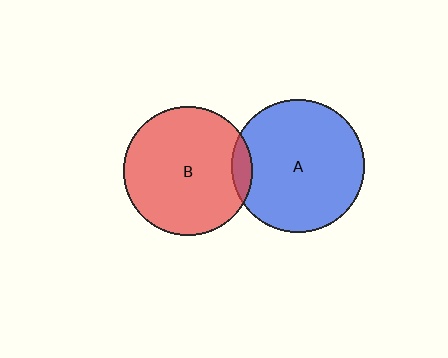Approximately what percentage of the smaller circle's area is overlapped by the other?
Approximately 10%.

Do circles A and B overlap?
Yes.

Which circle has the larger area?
Circle A (blue).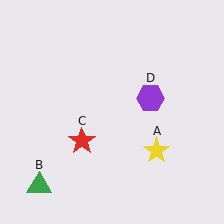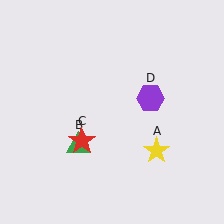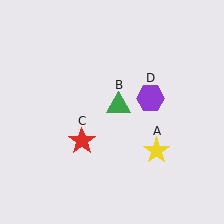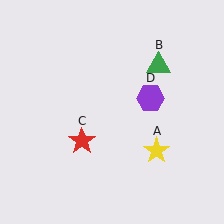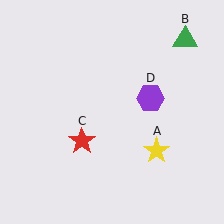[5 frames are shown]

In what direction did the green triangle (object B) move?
The green triangle (object B) moved up and to the right.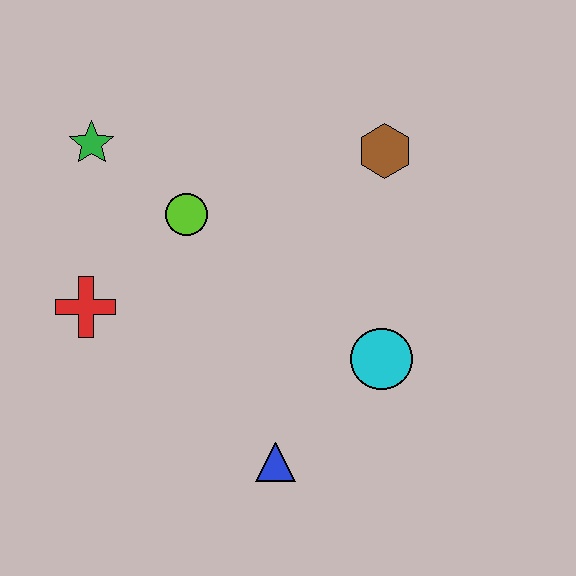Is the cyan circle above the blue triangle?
Yes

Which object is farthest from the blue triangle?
The green star is farthest from the blue triangle.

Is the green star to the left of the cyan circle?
Yes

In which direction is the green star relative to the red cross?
The green star is above the red cross.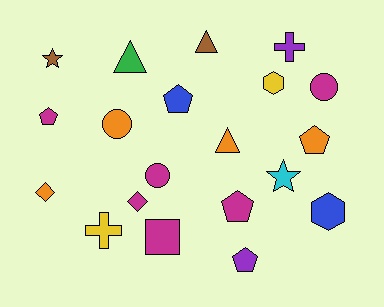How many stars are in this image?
There are 2 stars.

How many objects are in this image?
There are 20 objects.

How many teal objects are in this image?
There are no teal objects.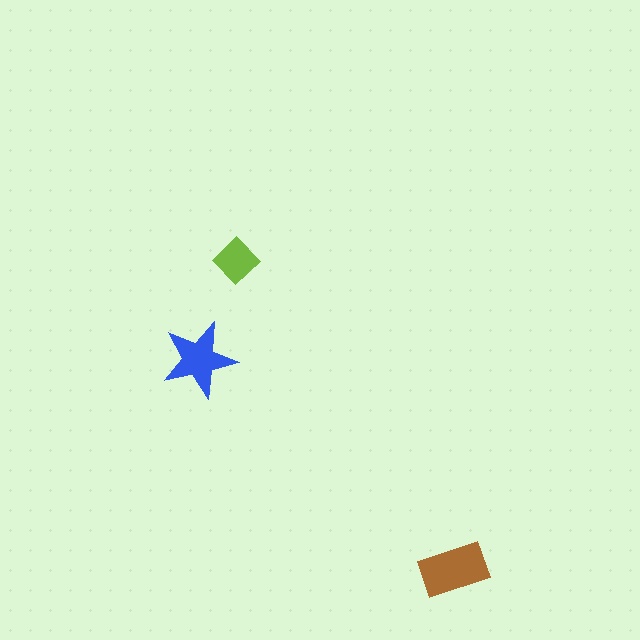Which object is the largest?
The brown rectangle.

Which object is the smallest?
The lime diamond.